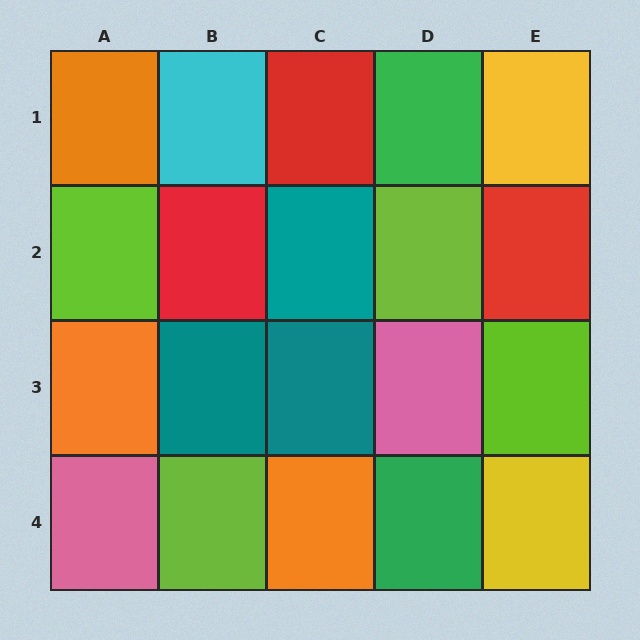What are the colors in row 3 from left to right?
Orange, teal, teal, pink, lime.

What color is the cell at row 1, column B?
Cyan.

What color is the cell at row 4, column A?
Pink.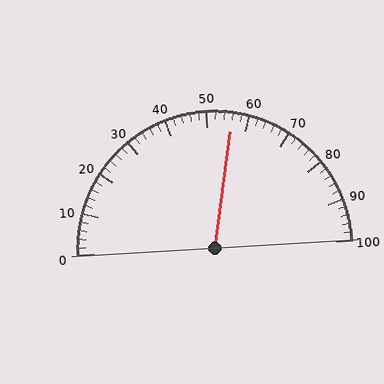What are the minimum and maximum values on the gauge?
The gauge ranges from 0 to 100.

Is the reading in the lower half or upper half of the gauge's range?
The reading is in the upper half of the range (0 to 100).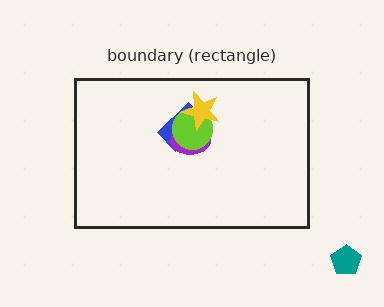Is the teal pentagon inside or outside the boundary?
Outside.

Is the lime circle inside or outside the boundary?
Inside.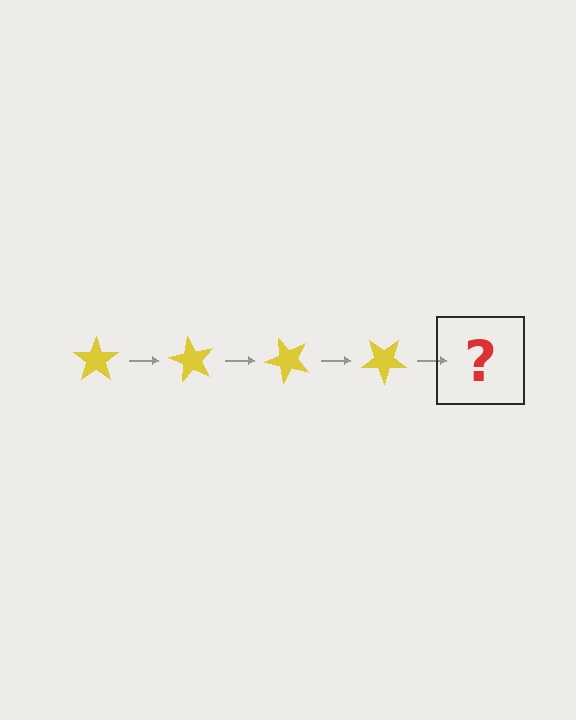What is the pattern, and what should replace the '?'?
The pattern is that the star rotates 60 degrees each step. The '?' should be a yellow star rotated 240 degrees.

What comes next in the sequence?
The next element should be a yellow star rotated 240 degrees.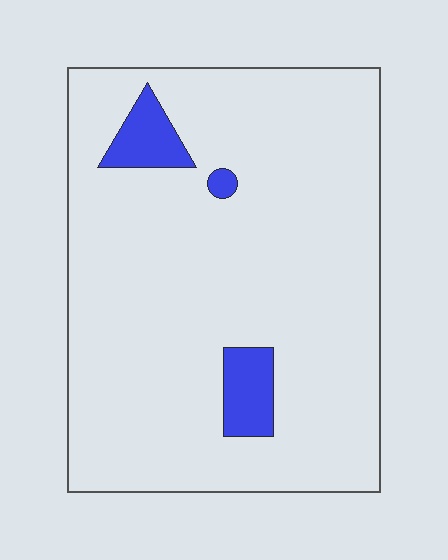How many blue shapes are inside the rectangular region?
3.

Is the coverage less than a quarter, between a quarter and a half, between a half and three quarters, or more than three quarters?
Less than a quarter.